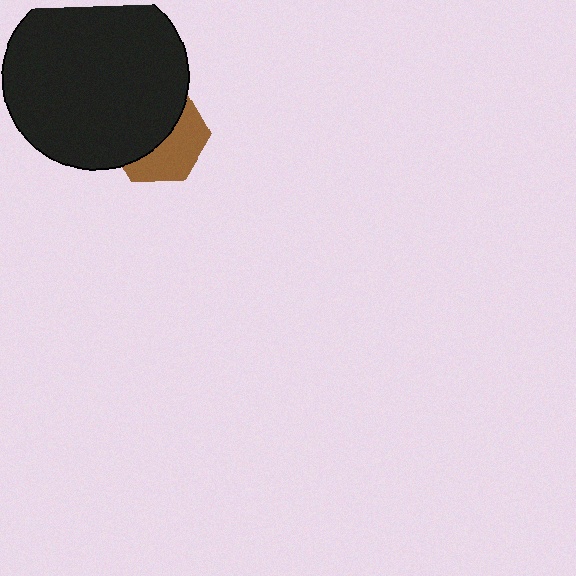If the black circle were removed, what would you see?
You would see the complete brown hexagon.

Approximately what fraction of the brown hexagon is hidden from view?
Roughly 56% of the brown hexagon is hidden behind the black circle.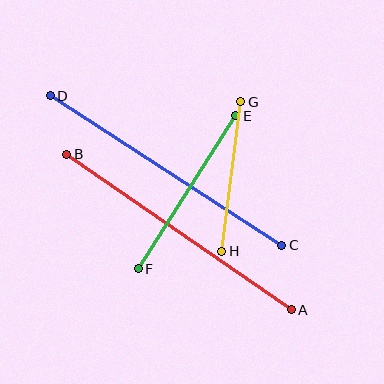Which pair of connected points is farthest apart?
Points C and D are farthest apart.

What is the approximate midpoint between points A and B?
The midpoint is at approximately (179, 232) pixels.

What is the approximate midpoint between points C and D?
The midpoint is at approximately (166, 170) pixels.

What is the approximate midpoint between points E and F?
The midpoint is at approximately (187, 192) pixels.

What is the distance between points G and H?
The distance is approximately 150 pixels.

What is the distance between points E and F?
The distance is approximately 181 pixels.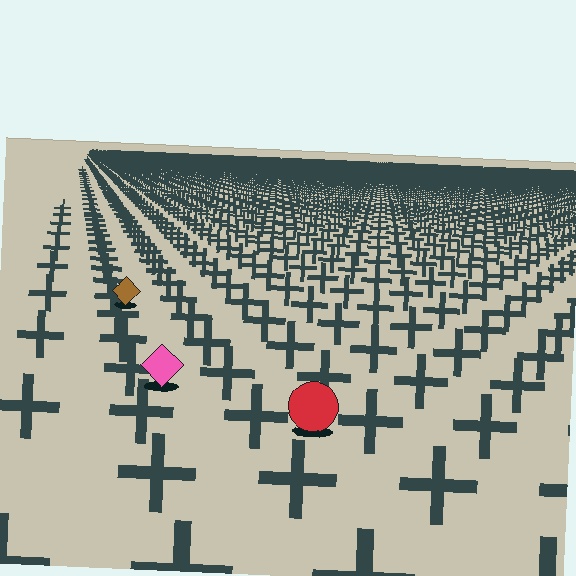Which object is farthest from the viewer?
The brown diamond is farthest from the viewer. It appears smaller and the ground texture around it is denser.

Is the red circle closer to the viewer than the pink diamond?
Yes. The red circle is closer — you can tell from the texture gradient: the ground texture is coarser near it.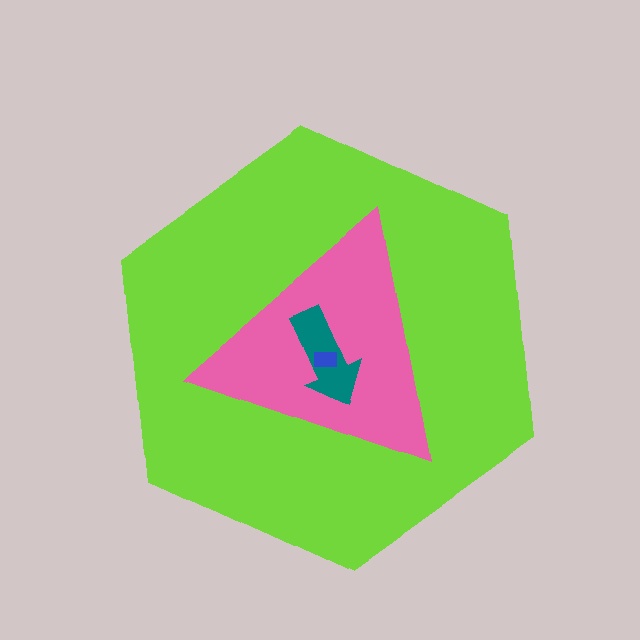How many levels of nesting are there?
4.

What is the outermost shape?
The lime hexagon.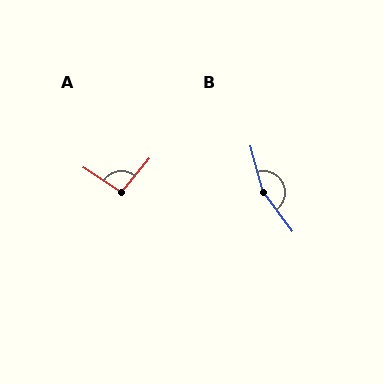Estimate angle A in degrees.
Approximately 97 degrees.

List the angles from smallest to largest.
A (97°), B (158°).